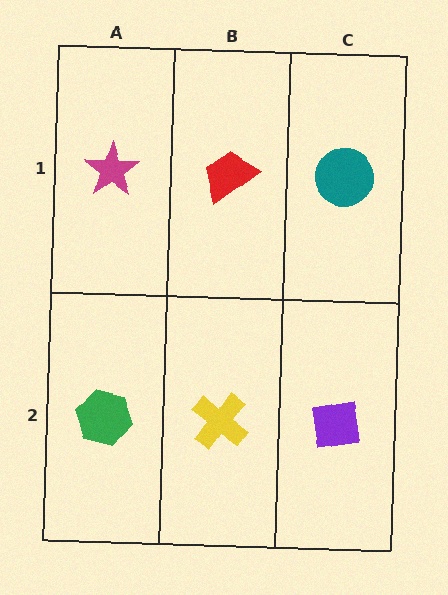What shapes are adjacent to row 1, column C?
A purple square (row 2, column C), a red trapezoid (row 1, column B).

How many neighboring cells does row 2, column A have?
2.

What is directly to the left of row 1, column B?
A magenta star.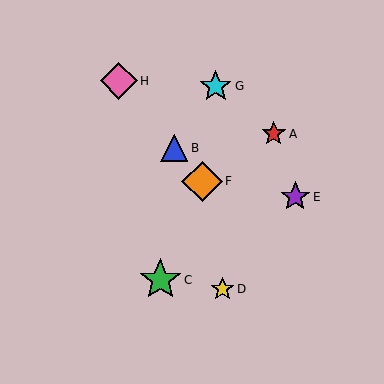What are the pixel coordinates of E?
Object E is at (295, 197).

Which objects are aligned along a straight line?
Objects B, F, H are aligned along a straight line.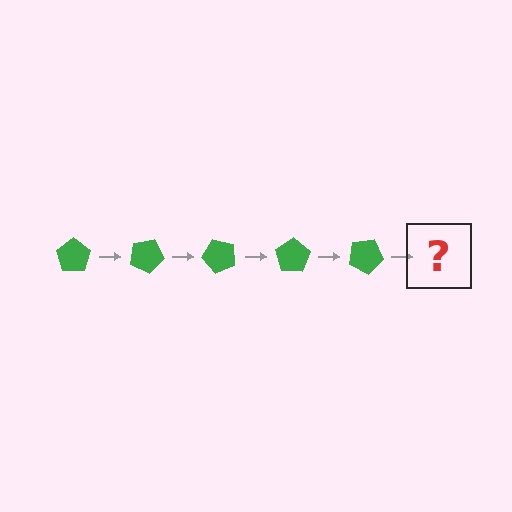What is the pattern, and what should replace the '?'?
The pattern is that the pentagon rotates 25 degrees each step. The '?' should be a green pentagon rotated 125 degrees.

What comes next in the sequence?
The next element should be a green pentagon rotated 125 degrees.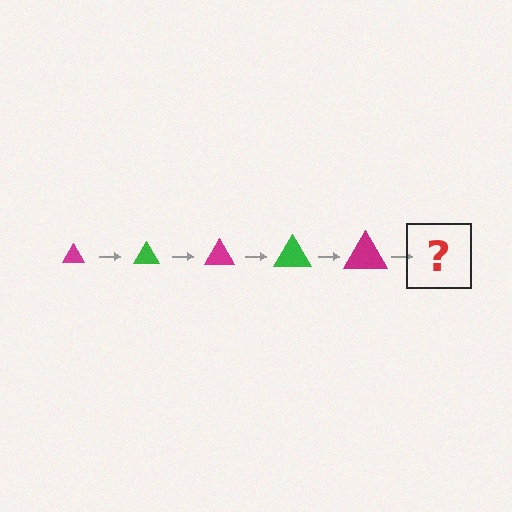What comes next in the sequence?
The next element should be a green triangle, larger than the previous one.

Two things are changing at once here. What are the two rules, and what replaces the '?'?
The two rules are that the triangle grows larger each step and the color cycles through magenta and green. The '?' should be a green triangle, larger than the previous one.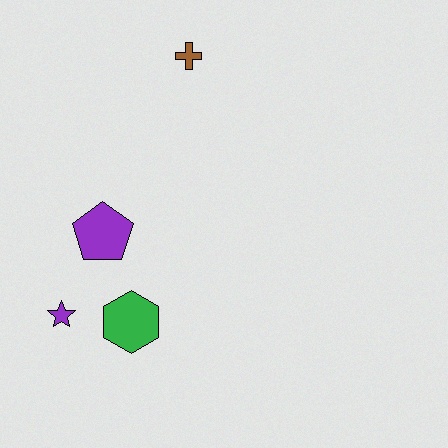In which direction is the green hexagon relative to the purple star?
The green hexagon is to the right of the purple star.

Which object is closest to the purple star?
The green hexagon is closest to the purple star.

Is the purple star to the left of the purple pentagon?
Yes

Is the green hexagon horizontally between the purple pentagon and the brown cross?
Yes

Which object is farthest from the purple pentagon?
The brown cross is farthest from the purple pentagon.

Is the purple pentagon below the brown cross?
Yes